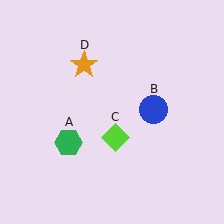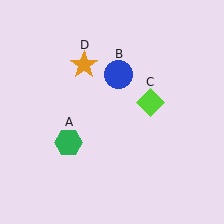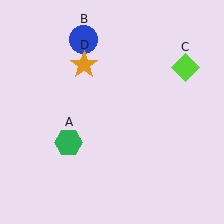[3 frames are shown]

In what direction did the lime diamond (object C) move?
The lime diamond (object C) moved up and to the right.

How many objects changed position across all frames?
2 objects changed position: blue circle (object B), lime diamond (object C).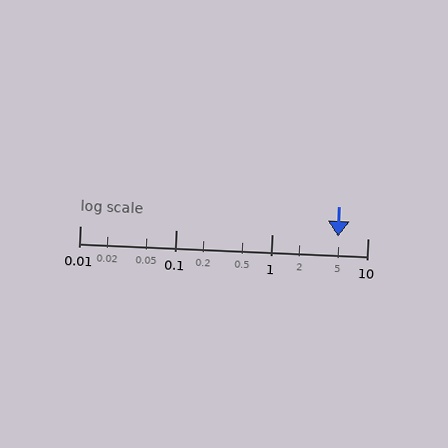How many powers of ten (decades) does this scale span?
The scale spans 3 decades, from 0.01 to 10.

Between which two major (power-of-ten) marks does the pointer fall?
The pointer is between 1 and 10.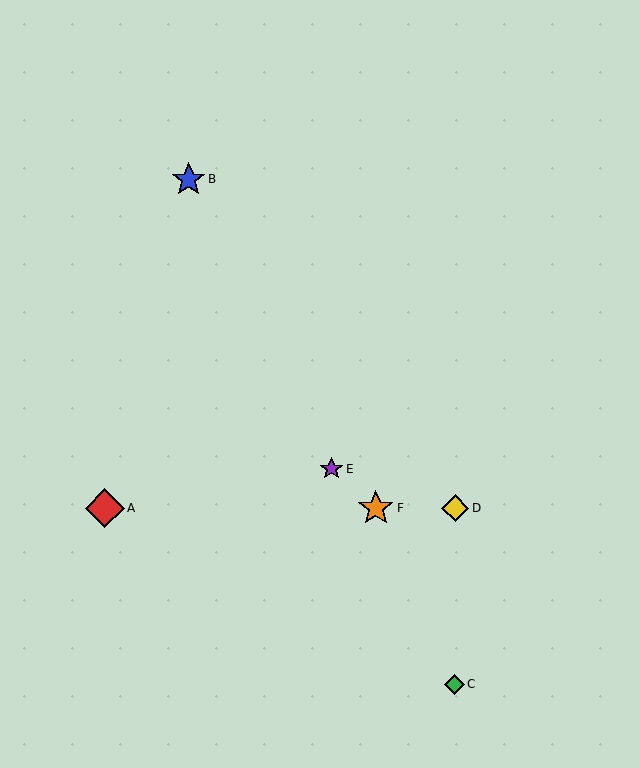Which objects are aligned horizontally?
Objects A, D, F are aligned horizontally.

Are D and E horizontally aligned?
No, D is at y≈508 and E is at y≈469.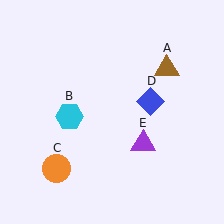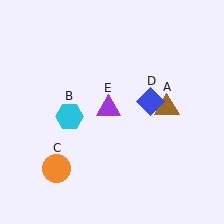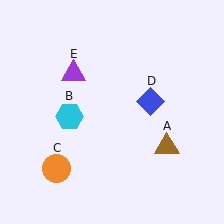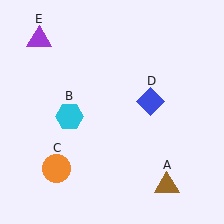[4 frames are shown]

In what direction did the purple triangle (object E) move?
The purple triangle (object E) moved up and to the left.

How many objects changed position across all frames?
2 objects changed position: brown triangle (object A), purple triangle (object E).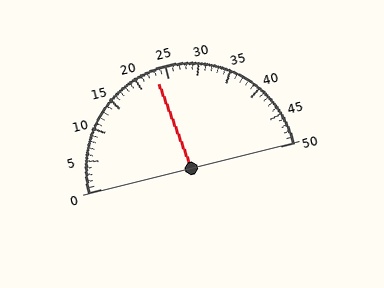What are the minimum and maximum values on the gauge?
The gauge ranges from 0 to 50.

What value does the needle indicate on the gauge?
The needle indicates approximately 23.